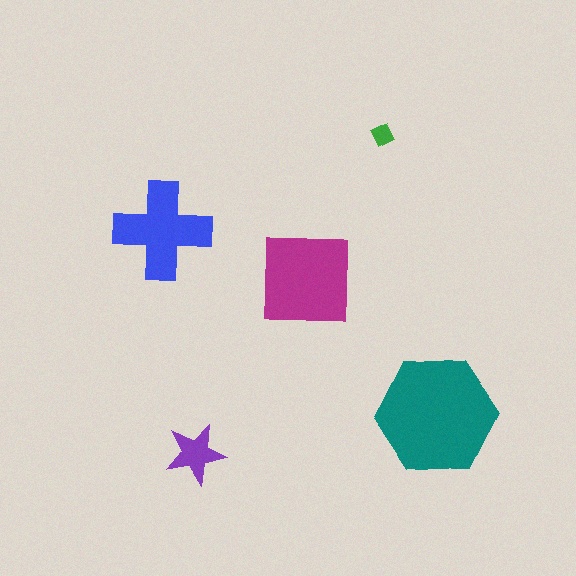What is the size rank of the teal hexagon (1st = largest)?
1st.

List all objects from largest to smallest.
The teal hexagon, the magenta square, the blue cross, the purple star, the green diamond.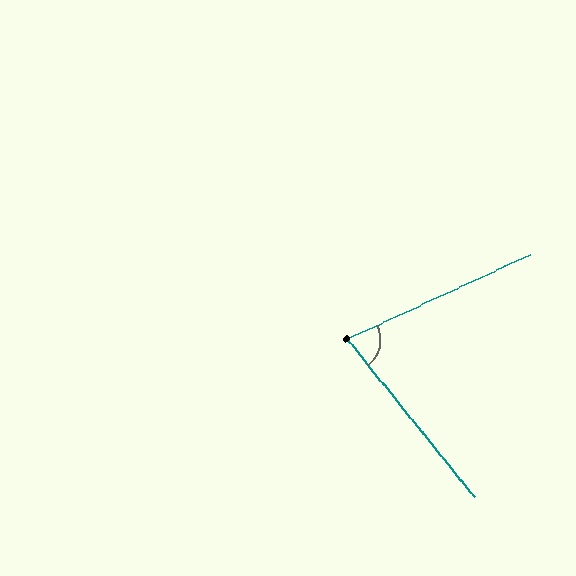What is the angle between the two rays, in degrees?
Approximately 76 degrees.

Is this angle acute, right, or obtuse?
It is acute.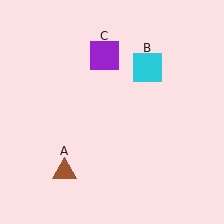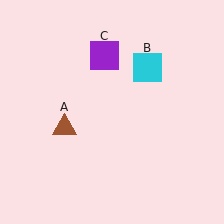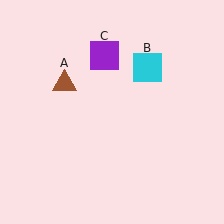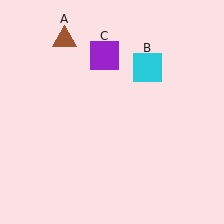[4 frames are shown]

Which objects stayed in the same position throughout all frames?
Cyan square (object B) and purple square (object C) remained stationary.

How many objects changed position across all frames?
1 object changed position: brown triangle (object A).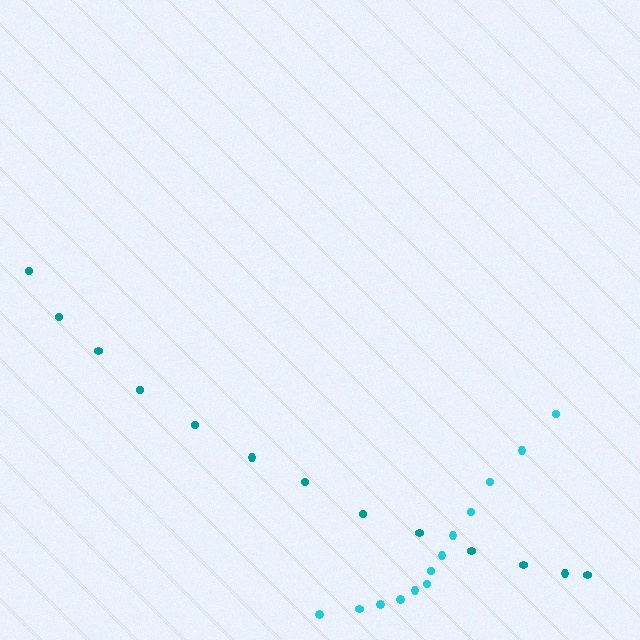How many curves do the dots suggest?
There are 2 distinct paths.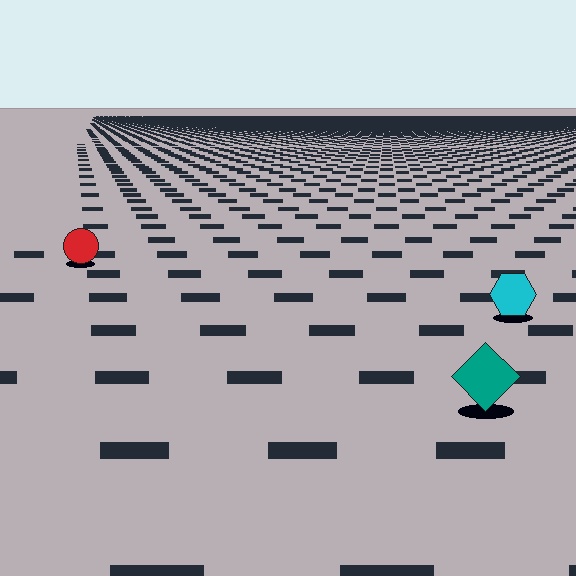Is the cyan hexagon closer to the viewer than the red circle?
Yes. The cyan hexagon is closer — you can tell from the texture gradient: the ground texture is coarser near it.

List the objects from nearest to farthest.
From nearest to farthest: the teal diamond, the cyan hexagon, the red circle.